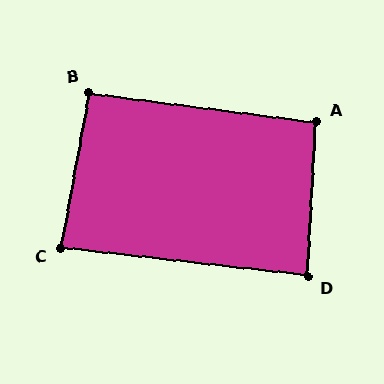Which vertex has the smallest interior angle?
C, at approximately 86 degrees.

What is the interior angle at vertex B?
Approximately 93 degrees (approximately right).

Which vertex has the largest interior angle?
A, at approximately 94 degrees.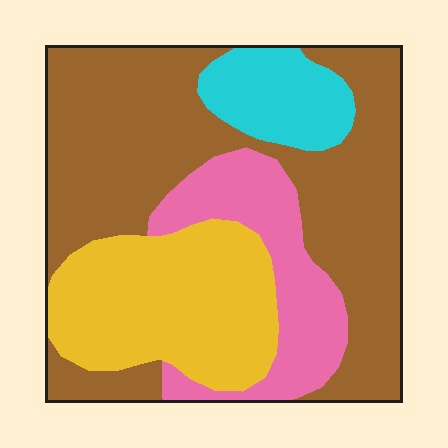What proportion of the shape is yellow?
Yellow takes up about one quarter (1/4) of the shape.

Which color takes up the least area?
Cyan, at roughly 10%.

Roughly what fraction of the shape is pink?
Pink covers 16% of the shape.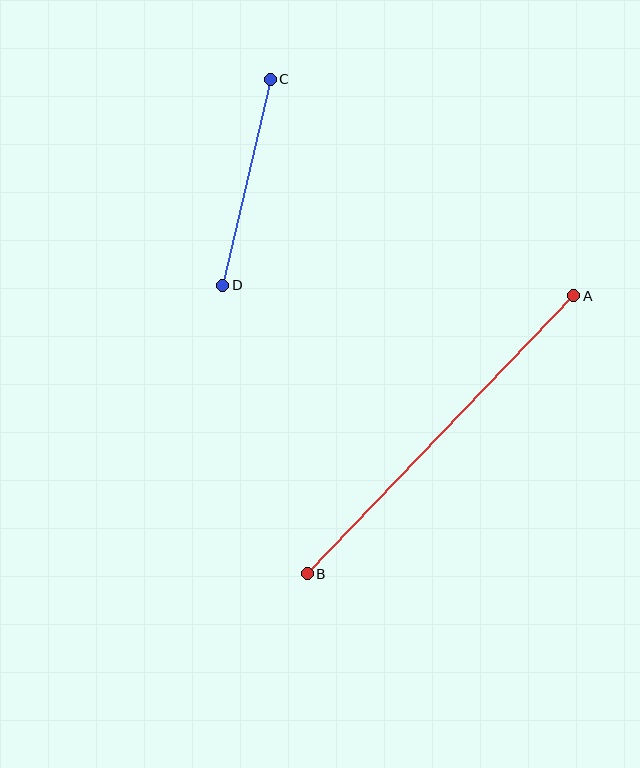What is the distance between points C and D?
The distance is approximately 211 pixels.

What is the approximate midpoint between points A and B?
The midpoint is at approximately (440, 435) pixels.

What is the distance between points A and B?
The distance is approximately 385 pixels.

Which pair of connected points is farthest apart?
Points A and B are farthest apart.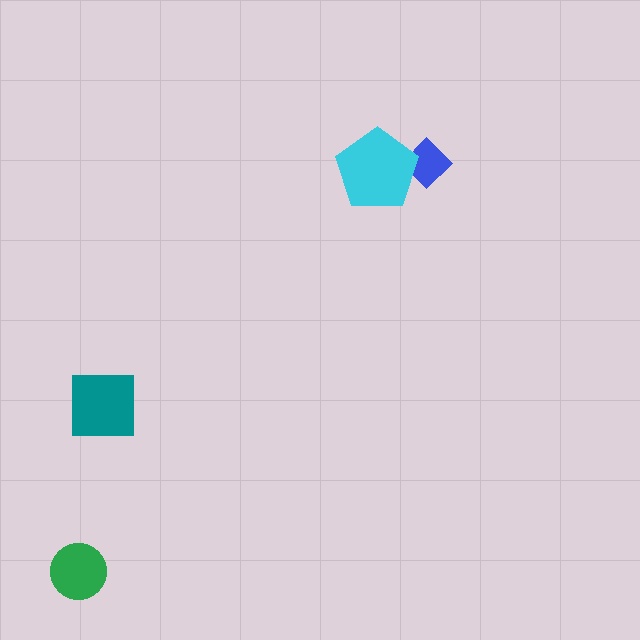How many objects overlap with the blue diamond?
1 object overlaps with the blue diamond.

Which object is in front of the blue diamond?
The cyan pentagon is in front of the blue diamond.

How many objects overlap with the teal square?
0 objects overlap with the teal square.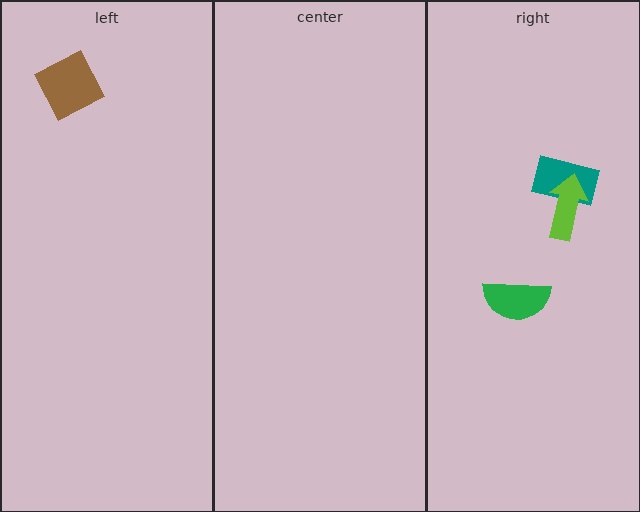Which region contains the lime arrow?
The right region.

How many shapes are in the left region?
1.